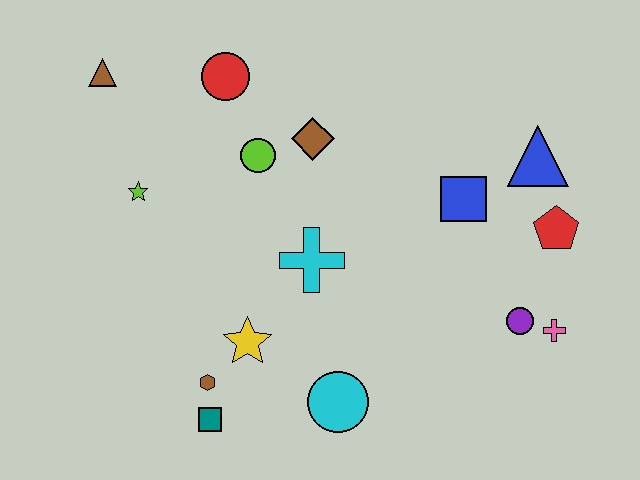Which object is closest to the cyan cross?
The yellow star is closest to the cyan cross.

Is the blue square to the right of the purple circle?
No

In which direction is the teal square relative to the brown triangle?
The teal square is below the brown triangle.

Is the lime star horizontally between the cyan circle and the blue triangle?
No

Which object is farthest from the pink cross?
The brown triangle is farthest from the pink cross.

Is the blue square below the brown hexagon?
No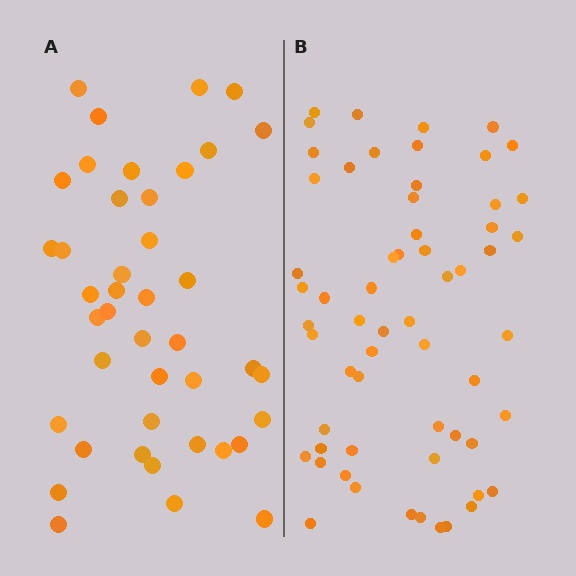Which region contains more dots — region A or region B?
Region B (the right region) has more dots.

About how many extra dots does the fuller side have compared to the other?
Region B has approximately 20 more dots than region A.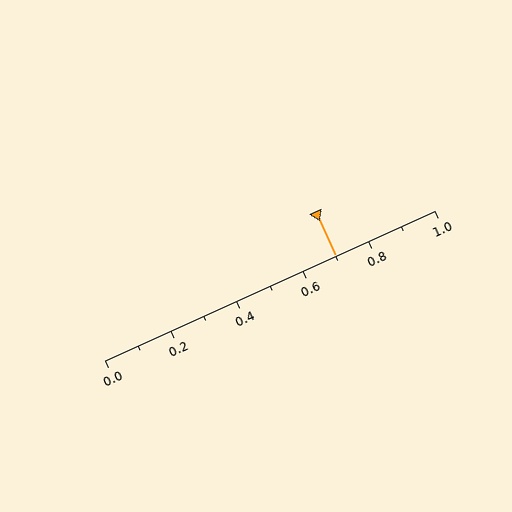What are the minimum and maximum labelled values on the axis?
The axis runs from 0.0 to 1.0.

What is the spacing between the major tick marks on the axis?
The major ticks are spaced 0.2 apart.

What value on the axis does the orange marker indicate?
The marker indicates approximately 0.7.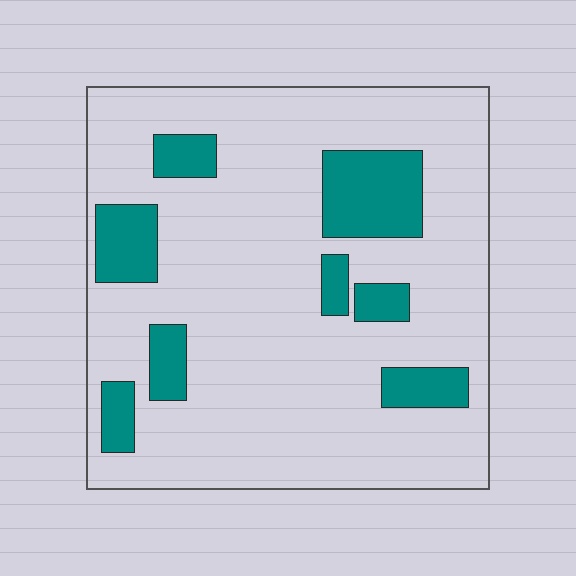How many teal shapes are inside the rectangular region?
8.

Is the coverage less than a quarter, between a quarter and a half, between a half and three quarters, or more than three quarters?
Less than a quarter.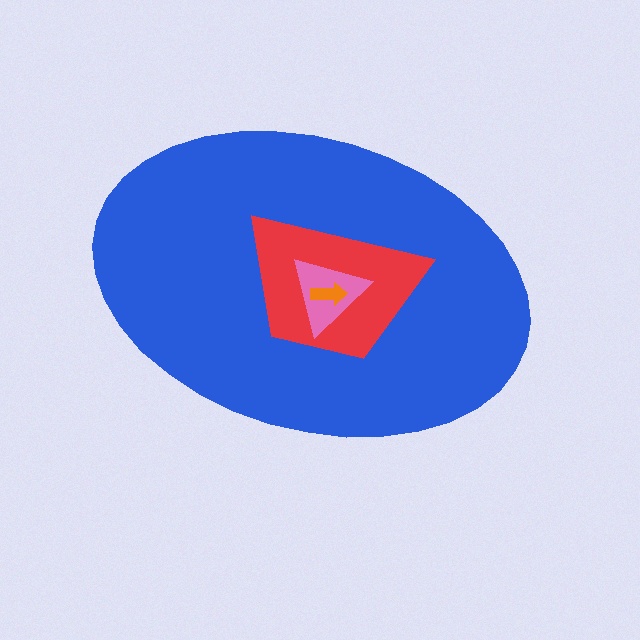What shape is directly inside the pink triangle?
The orange arrow.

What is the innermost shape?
The orange arrow.